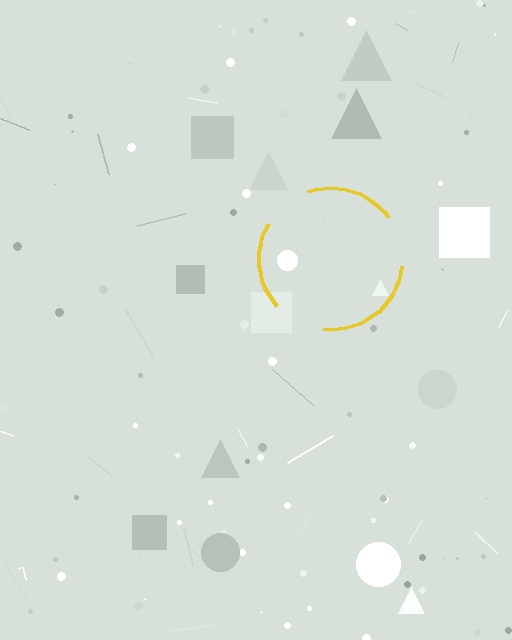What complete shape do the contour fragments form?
The contour fragments form a circle.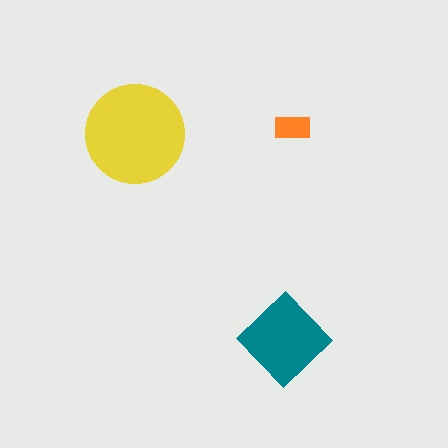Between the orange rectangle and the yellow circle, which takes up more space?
The yellow circle.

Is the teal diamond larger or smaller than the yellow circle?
Smaller.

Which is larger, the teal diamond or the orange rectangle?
The teal diamond.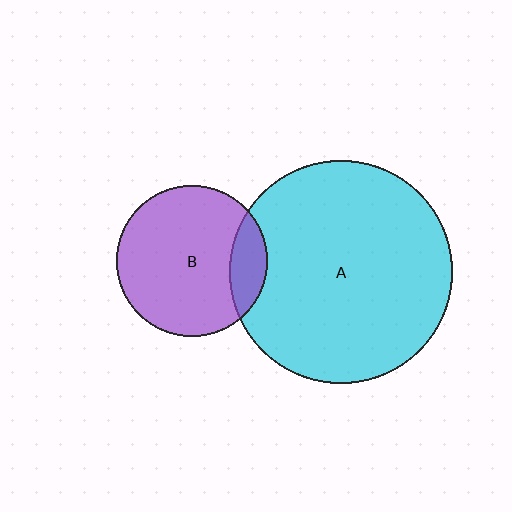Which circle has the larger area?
Circle A (cyan).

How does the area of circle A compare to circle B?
Approximately 2.2 times.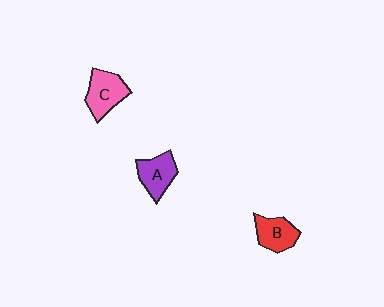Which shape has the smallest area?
Shape B (red).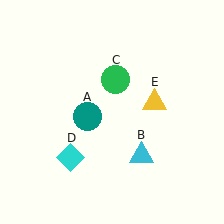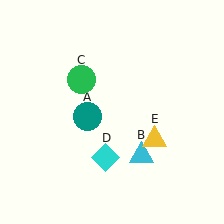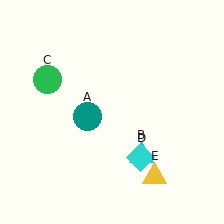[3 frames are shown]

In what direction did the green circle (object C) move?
The green circle (object C) moved left.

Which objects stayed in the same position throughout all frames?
Teal circle (object A) and cyan triangle (object B) remained stationary.